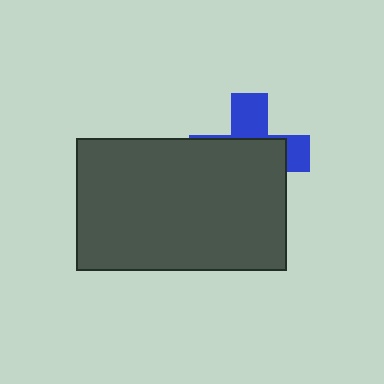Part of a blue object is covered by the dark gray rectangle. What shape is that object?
It is a cross.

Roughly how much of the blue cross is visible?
A small part of it is visible (roughly 34%).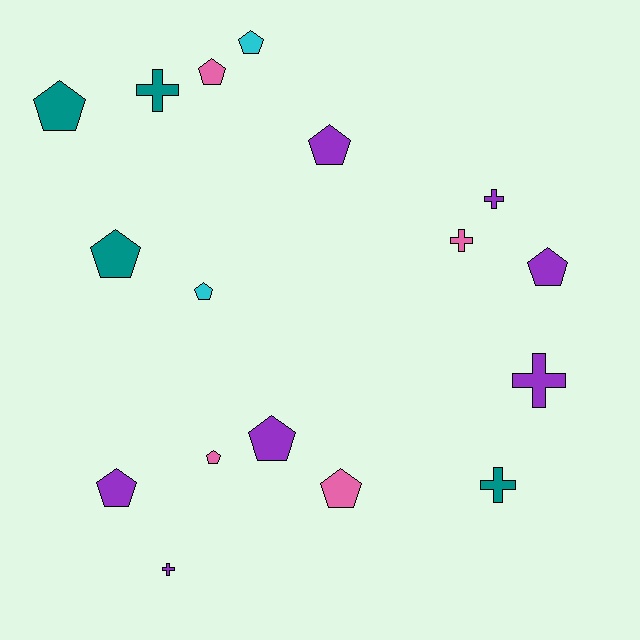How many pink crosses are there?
There is 1 pink cross.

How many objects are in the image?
There are 17 objects.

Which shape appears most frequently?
Pentagon, with 11 objects.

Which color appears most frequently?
Purple, with 7 objects.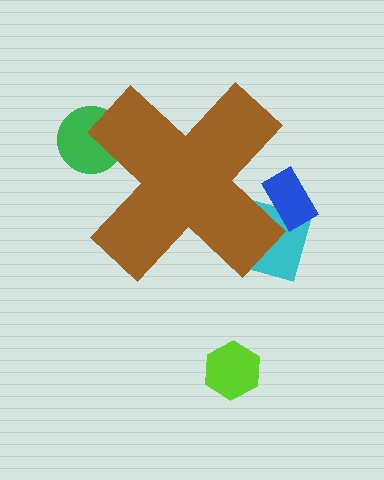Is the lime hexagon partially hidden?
No, the lime hexagon is fully visible.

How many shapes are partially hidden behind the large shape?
3 shapes are partially hidden.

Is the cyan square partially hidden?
Yes, the cyan square is partially hidden behind the brown cross.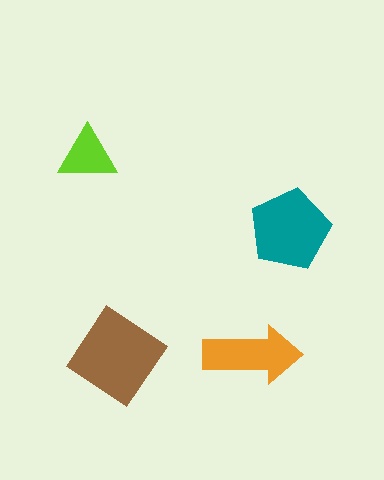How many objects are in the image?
There are 4 objects in the image.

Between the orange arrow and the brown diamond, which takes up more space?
The brown diamond.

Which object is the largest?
The brown diamond.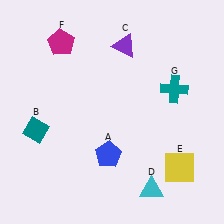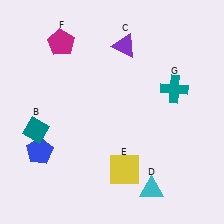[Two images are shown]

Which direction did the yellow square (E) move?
The yellow square (E) moved left.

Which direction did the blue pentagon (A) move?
The blue pentagon (A) moved left.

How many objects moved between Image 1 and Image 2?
2 objects moved between the two images.